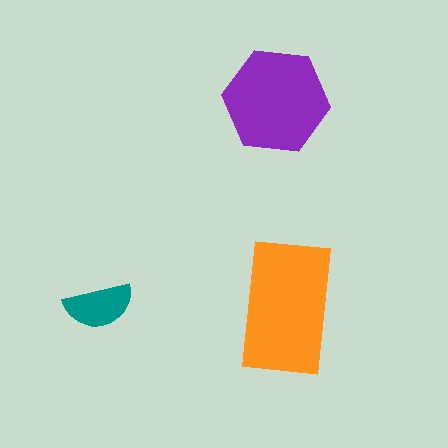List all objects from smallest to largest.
The teal semicircle, the purple hexagon, the orange rectangle.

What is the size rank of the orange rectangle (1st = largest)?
1st.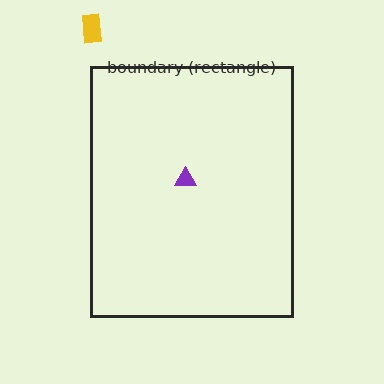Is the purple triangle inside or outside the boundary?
Inside.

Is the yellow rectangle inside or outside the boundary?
Outside.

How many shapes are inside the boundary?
1 inside, 1 outside.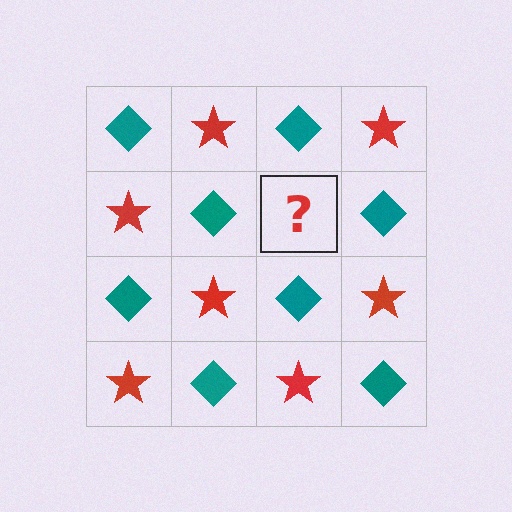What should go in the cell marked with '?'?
The missing cell should contain a red star.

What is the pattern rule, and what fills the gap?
The rule is that it alternates teal diamond and red star in a checkerboard pattern. The gap should be filled with a red star.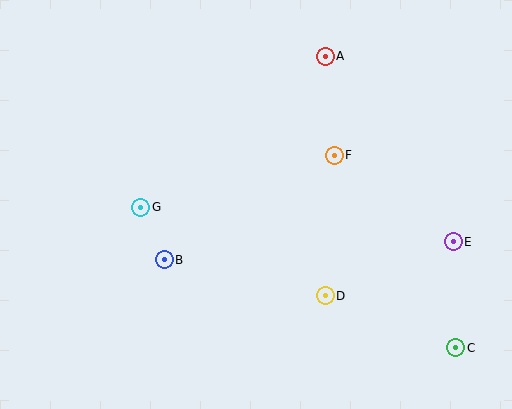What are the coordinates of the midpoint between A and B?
The midpoint between A and B is at (245, 158).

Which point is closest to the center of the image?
Point F at (334, 155) is closest to the center.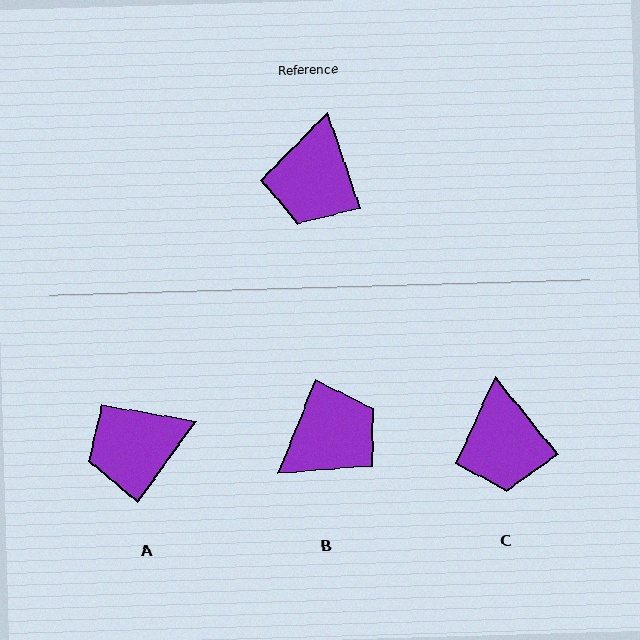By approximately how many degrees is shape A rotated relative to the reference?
Approximately 55 degrees clockwise.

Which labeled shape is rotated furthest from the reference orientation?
B, about 140 degrees away.